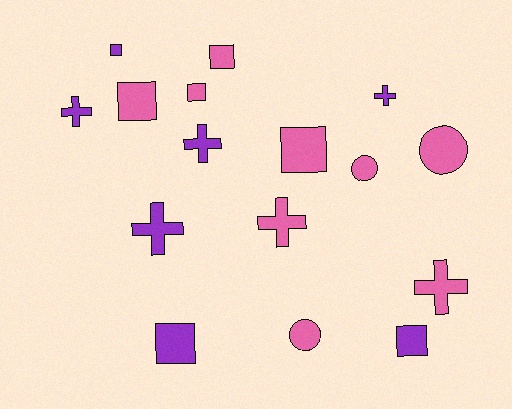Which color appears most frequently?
Pink, with 9 objects.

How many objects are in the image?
There are 16 objects.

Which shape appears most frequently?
Square, with 7 objects.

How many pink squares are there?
There are 4 pink squares.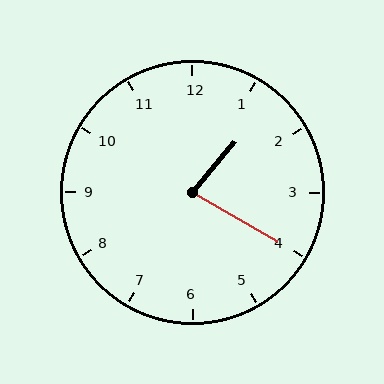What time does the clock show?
1:20.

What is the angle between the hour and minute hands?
Approximately 80 degrees.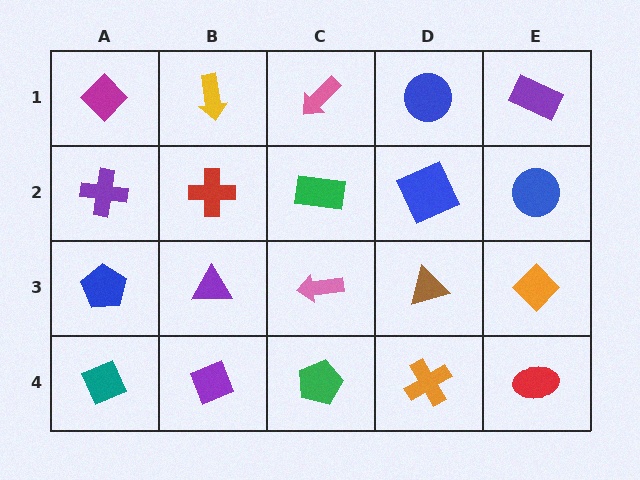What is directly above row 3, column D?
A blue square.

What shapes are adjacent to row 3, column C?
A green rectangle (row 2, column C), a green pentagon (row 4, column C), a purple triangle (row 3, column B), a brown triangle (row 3, column D).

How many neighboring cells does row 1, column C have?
3.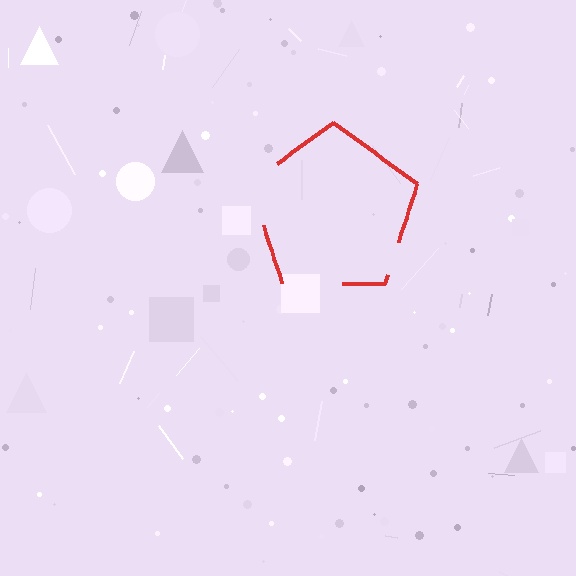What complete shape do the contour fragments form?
The contour fragments form a pentagon.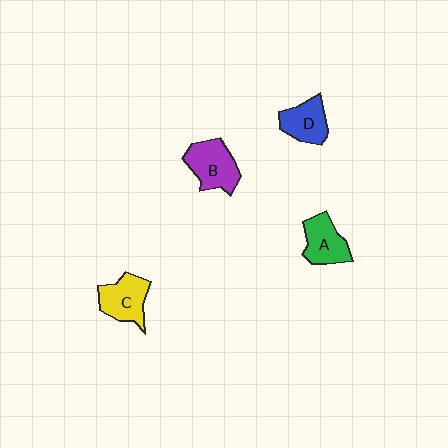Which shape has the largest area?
Shape B (purple).